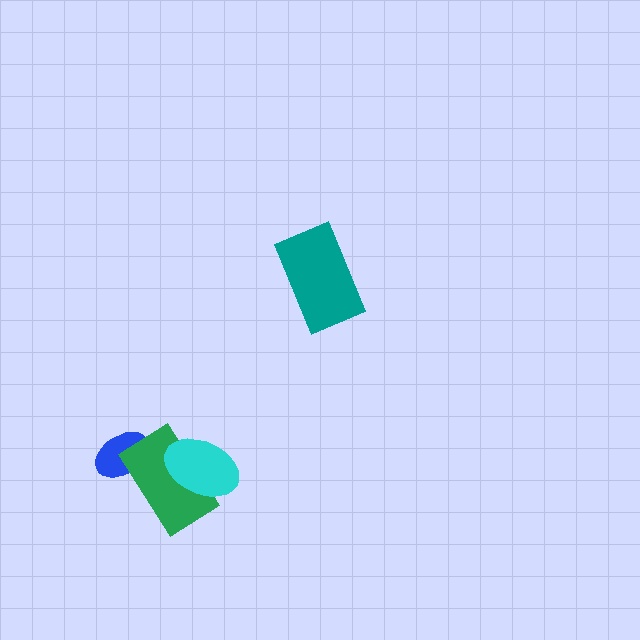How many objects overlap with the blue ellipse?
1 object overlaps with the blue ellipse.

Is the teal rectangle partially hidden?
No, no other shape covers it.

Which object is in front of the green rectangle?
The cyan ellipse is in front of the green rectangle.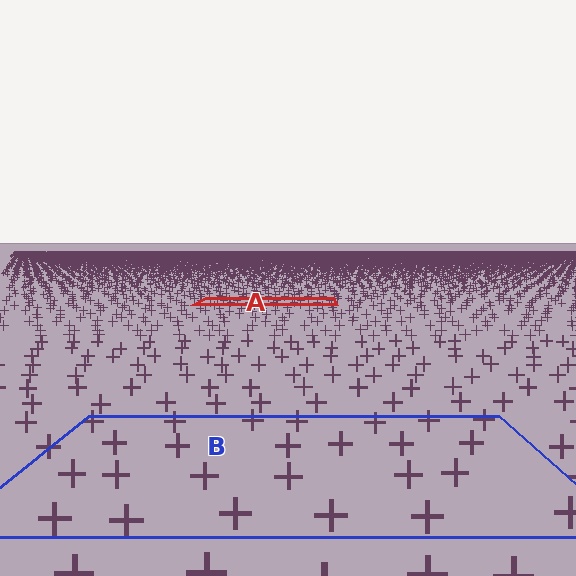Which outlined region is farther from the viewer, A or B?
Region A is farther from the viewer — the texture elements inside it appear smaller and more densely packed.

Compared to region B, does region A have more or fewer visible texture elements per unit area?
Region A has more texture elements per unit area — they are packed more densely because it is farther away.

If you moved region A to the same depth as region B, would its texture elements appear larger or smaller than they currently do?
They would appear larger. At a closer depth, the same texture elements are projected at a bigger on-screen size.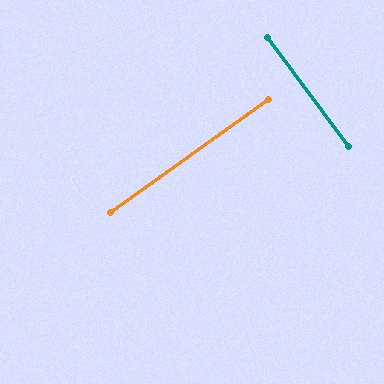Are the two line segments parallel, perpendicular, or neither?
Perpendicular — they meet at approximately 89°.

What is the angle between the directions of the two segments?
Approximately 89 degrees.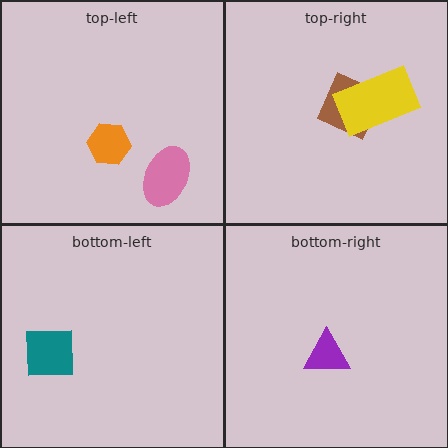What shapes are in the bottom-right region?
The purple triangle.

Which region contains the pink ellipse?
The top-left region.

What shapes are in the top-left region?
The orange hexagon, the pink ellipse.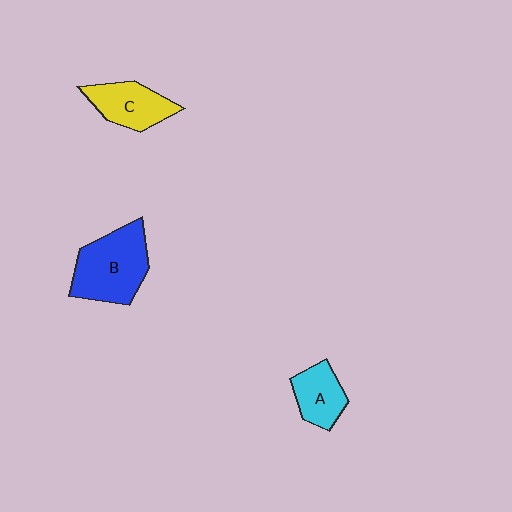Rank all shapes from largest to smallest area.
From largest to smallest: B (blue), C (yellow), A (cyan).